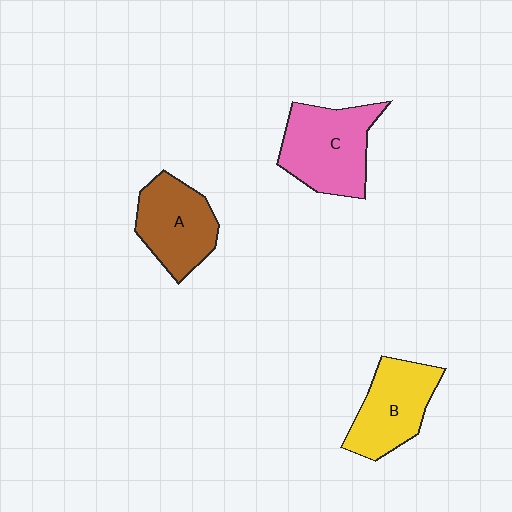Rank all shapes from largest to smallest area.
From largest to smallest: C (pink), A (brown), B (yellow).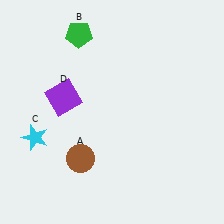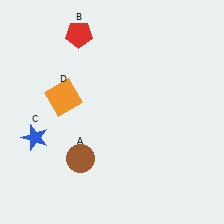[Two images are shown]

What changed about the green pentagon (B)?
In Image 1, B is green. In Image 2, it changed to red.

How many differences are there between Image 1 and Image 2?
There are 3 differences between the two images.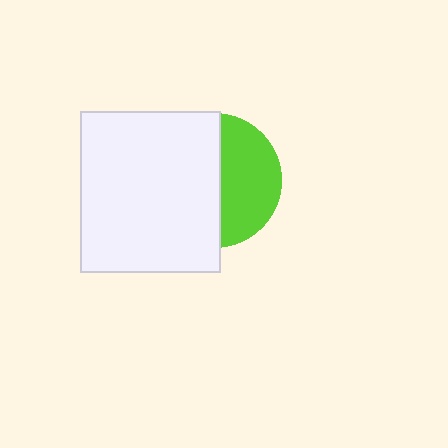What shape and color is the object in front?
The object in front is a white rectangle.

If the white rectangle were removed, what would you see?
You would see the complete lime circle.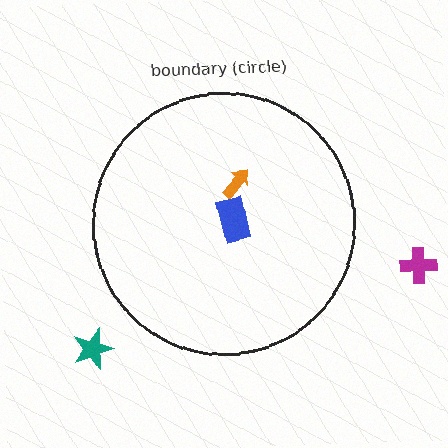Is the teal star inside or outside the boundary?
Outside.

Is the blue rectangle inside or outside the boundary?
Inside.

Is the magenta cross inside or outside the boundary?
Outside.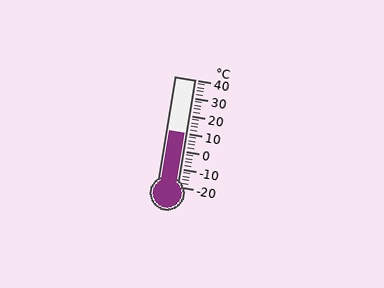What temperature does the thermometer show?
The thermometer shows approximately 10°C.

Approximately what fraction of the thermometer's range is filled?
The thermometer is filled to approximately 50% of its range.